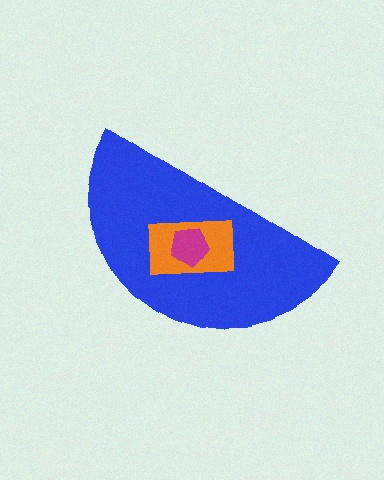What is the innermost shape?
The magenta pentagon.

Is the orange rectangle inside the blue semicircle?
Yes.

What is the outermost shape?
The blue semicircle.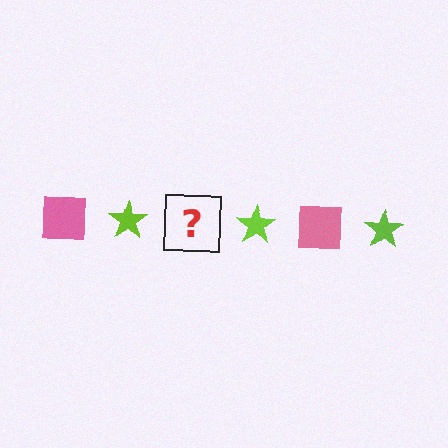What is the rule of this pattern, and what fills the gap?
The rule is that the pattern alternates between pink square and lime star. The gap should be filled with a pink square.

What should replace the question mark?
The question mark should be replaced with a pink square.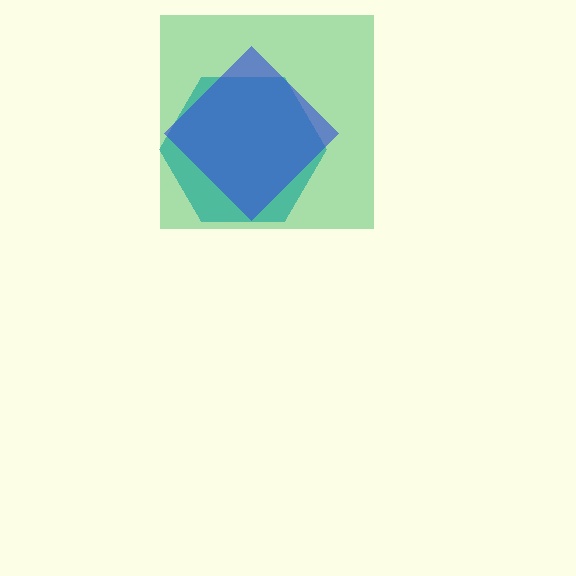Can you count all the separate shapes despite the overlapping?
Yes, there are 3 separate shapes.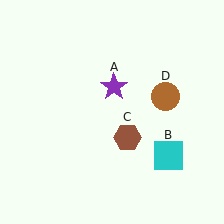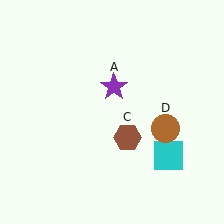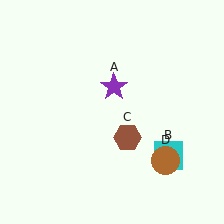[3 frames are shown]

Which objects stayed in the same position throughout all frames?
Purple star (object A) and cyan square (object B) and brown hexagon (object C) remained stationary.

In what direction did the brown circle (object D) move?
The brown circle (object D) moved down.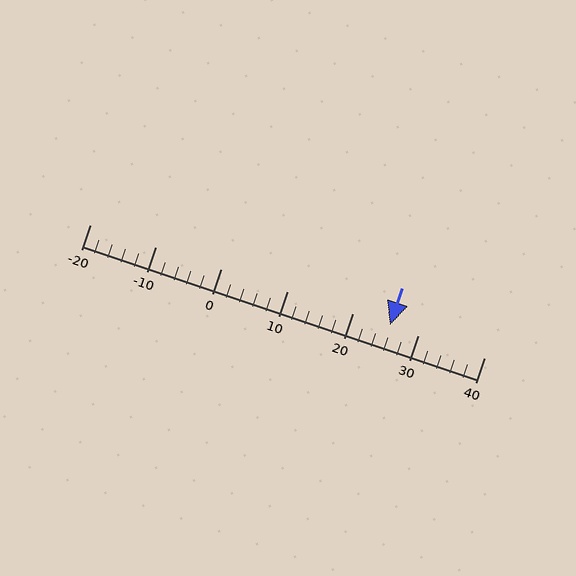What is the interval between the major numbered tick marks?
The major tick marks are spaced 10 units apart.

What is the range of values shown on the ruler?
The ruler shows values from -20 to 40.